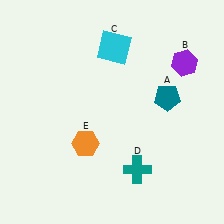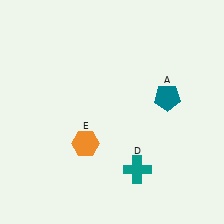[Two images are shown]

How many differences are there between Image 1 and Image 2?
There are 2 differences between the two images.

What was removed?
The cyan square (C), the purple hexagon (B) were removed in Image 2.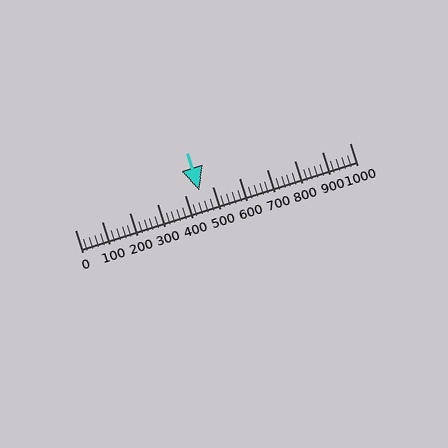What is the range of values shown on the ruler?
The ruler shows values from 0 to 1000.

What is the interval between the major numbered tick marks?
The major tick marks are spaced 100 units apart.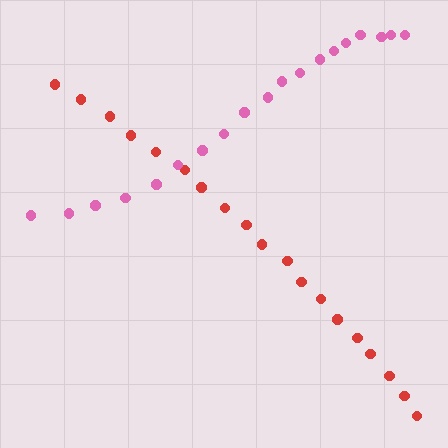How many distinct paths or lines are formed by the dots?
There are 2 distinct paths.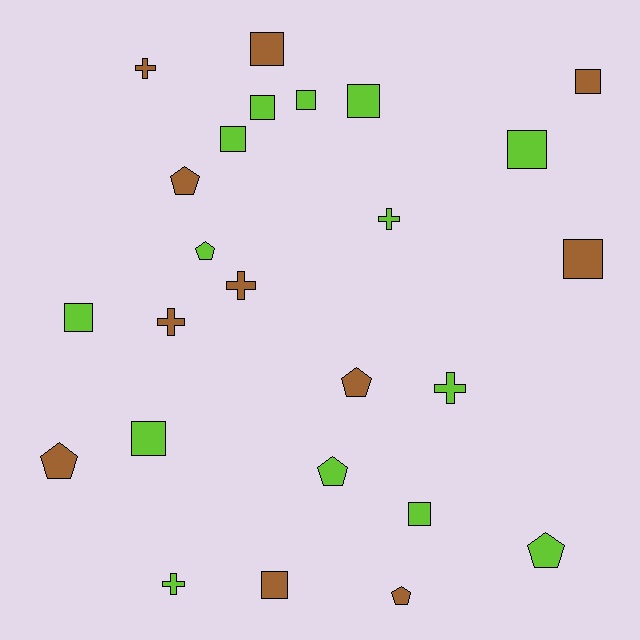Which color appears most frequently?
Lime, with 14 objects.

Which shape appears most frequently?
Square, with 12 objects.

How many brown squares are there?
There are 4 brown squares.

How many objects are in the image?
There are 25 objects.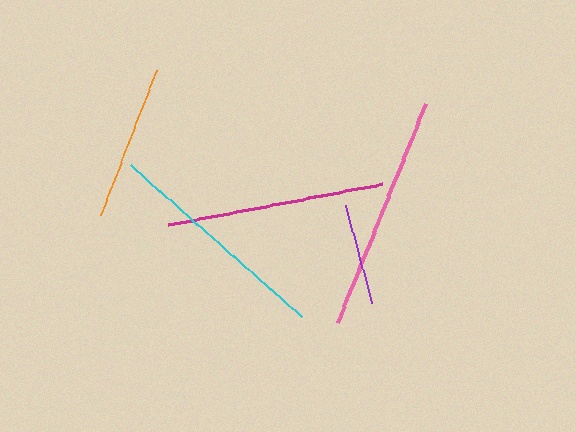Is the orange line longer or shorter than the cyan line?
The cyan line is longer than the orange line.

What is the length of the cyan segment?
The cyan segment is approximately 229 pixels long.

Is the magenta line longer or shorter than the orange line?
The magenta line is longer than the orange line.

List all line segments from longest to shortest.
From longest to shortest: pink, cyan, magenta, orange, purple.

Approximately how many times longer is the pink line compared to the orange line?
The pink line is approximately 1.5 times the length of the orange line.